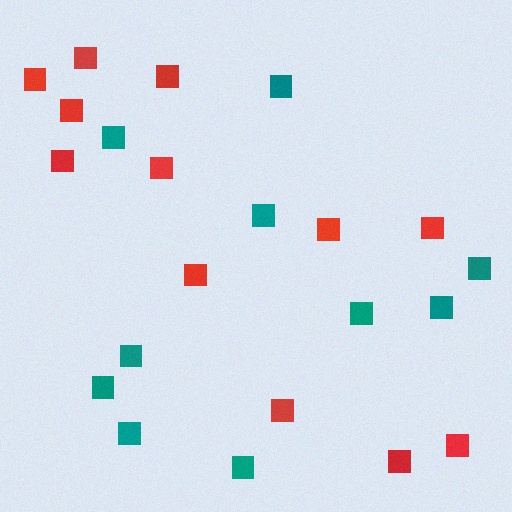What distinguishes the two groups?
There are 2 groups: one group of red squares (12) and one group of teal squares (10).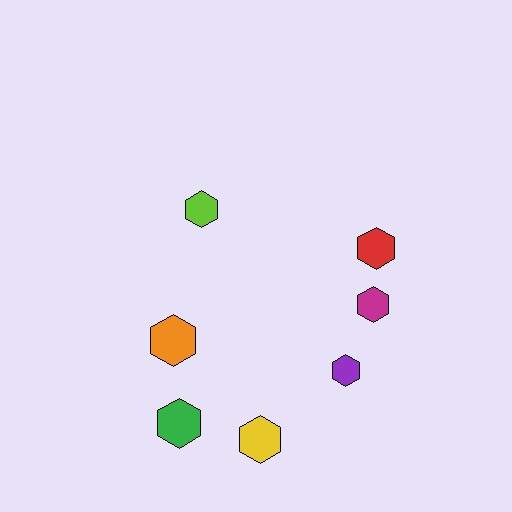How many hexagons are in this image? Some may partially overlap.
There are 7 hexagons.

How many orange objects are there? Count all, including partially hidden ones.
There is 1 orange object.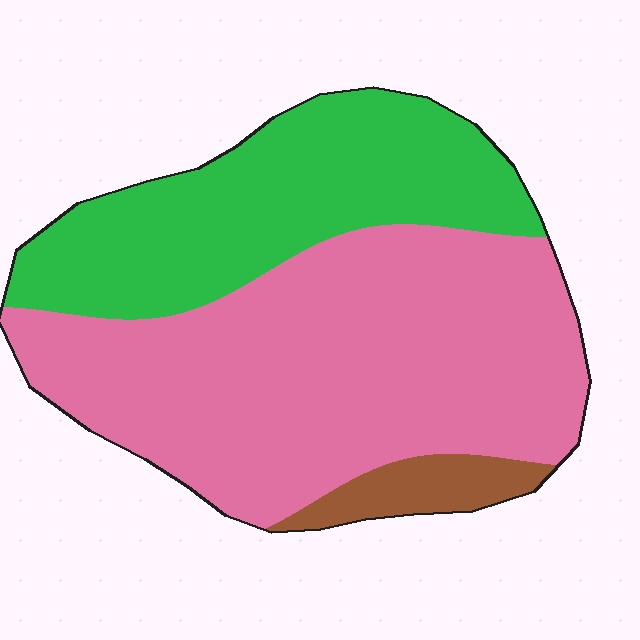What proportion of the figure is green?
Green covers about 35% of the figure.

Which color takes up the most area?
Pink, at roughly 60%.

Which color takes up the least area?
Brown, at roughly 5%.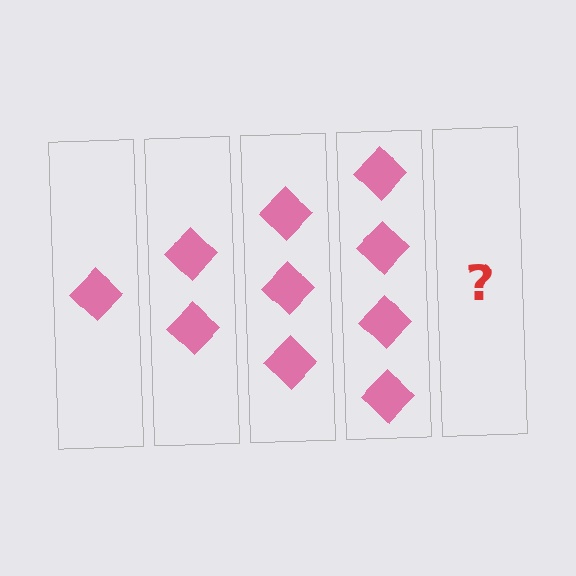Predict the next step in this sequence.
The next step is 5 diamonds.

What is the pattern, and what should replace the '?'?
The pattern is that each step adds one more diamond. The '?' should be 5 diamonds.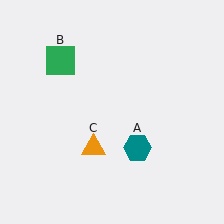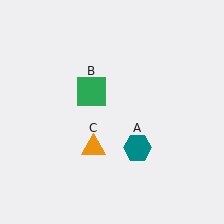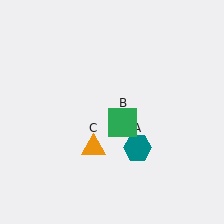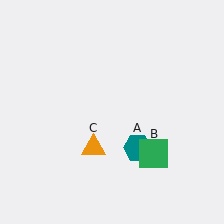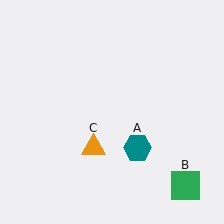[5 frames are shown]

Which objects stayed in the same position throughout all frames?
Teal hexagon (object A) and orange triangle (object C) remained stationary.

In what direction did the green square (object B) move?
The green square (object B) moved down and to the right.